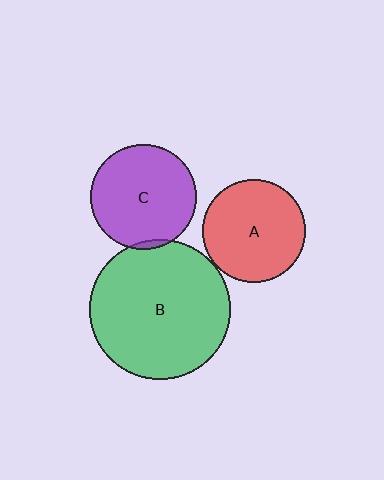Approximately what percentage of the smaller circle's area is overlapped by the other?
Approximately 5%.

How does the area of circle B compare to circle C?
Approximately 1.8 times.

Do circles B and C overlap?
Yes.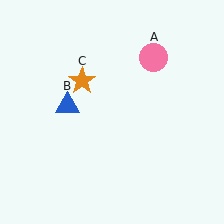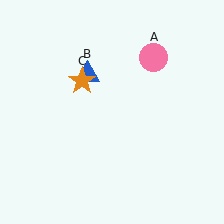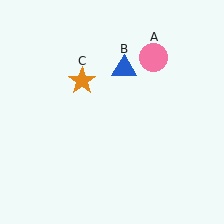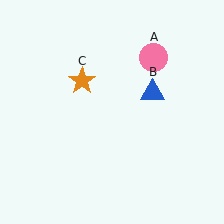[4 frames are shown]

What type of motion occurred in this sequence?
The blue triangle (object B) rotated clockwise around the center of the scene.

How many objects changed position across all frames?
1 object changed position: blue triangle (object B).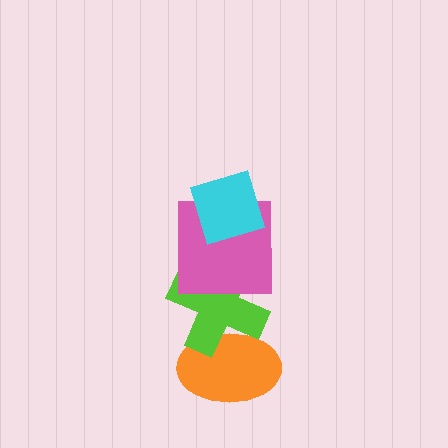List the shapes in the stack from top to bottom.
From top to bottom: the cyan diamond, the pink square, the lime cross, the orange ellipse.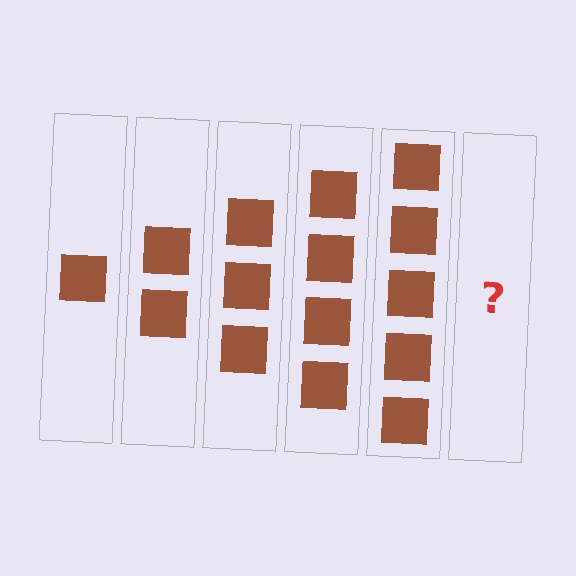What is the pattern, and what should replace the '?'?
The pattern is that each step adds one more square. The '?' should be 6 squares.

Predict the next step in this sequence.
The next step is 6 squares.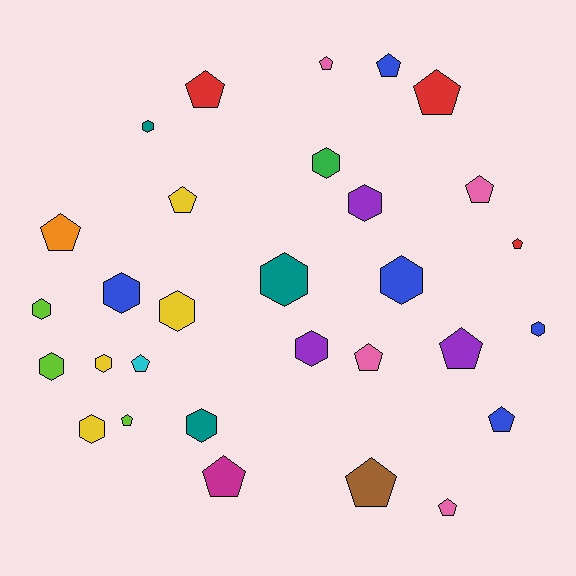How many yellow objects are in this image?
There are 4 yellow objects.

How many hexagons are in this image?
There are 14 hexagons.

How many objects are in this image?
There are 30 objects.